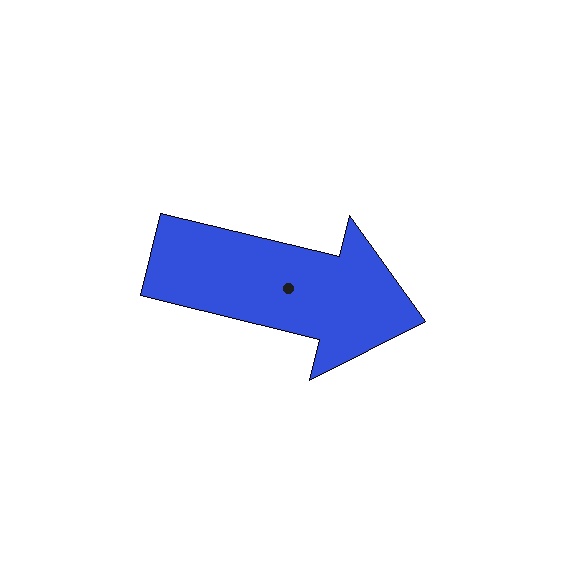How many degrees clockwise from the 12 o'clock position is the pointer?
Approximately 104 degrees.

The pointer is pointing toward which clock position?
Roughly 3 o'clock.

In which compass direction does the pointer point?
East.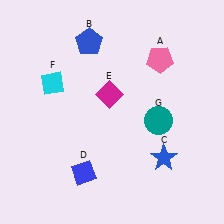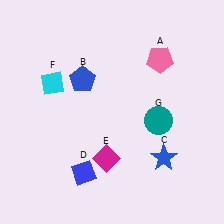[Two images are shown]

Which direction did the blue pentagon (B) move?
The blue pentagon (B) moved down.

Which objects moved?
The objects that moved are: the blue pentagon (B), the magenta diamond (E).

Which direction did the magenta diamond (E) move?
The magenta diamond (E) moved down.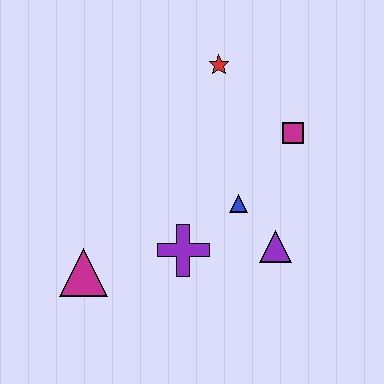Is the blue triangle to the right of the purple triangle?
No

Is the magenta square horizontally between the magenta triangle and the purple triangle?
No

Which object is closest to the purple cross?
The blue triangle is closest to the purple cross.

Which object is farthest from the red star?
The magenta triangle is farthest from the red star.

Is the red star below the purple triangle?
No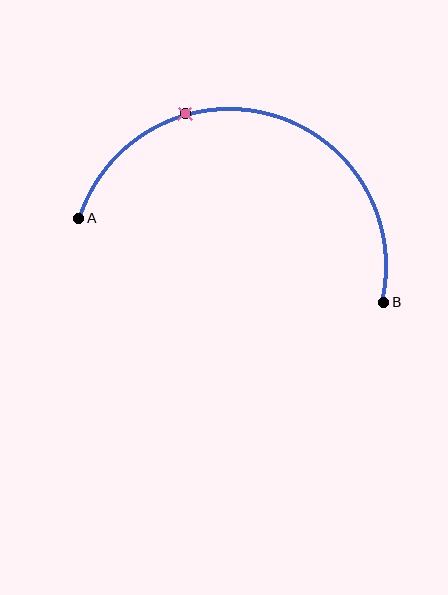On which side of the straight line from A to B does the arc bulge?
The arc bulges above the straight line connecting A and B.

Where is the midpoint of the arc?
The arc midpoint is the point on the curve farthest from the straight line joining A and B. It sits above that line.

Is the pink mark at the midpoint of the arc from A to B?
No. The pink mark lies on the arc but is closer to endpoint A. The arc midpoint would be at the point on the curve equidistant along the arc from both A and B.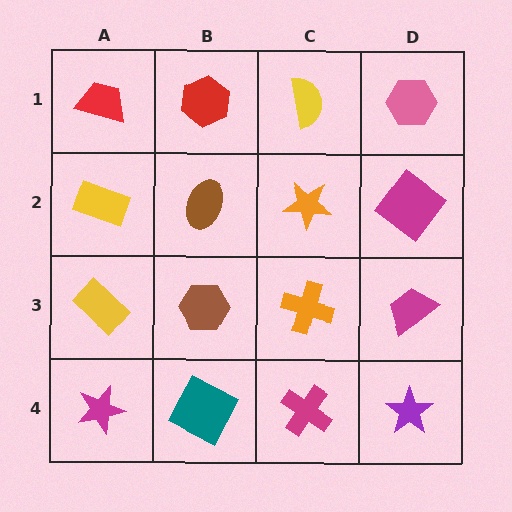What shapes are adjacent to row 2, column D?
A pink hexagon (row 1, column D), a magenta trapezoid (row 3, column D), an orange star (row 2, column C).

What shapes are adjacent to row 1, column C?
An orange star (row 2, column C), a red hexagon (row 1, column B), a pink hexagon (row 1, column D).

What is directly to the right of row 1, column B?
A yellow semicircle.